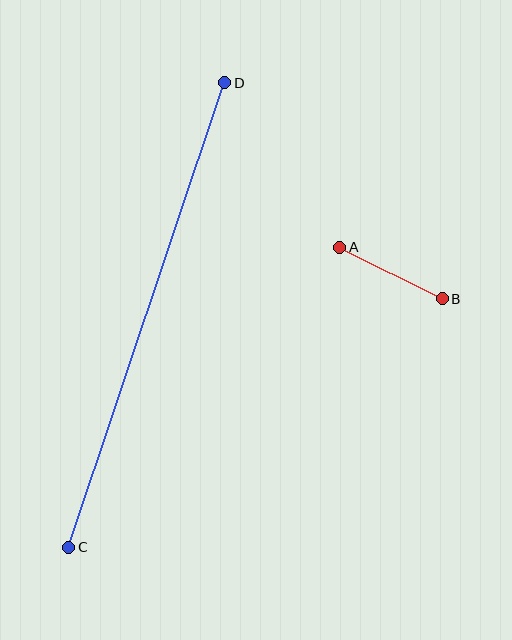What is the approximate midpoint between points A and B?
The midpoint is at approximately (391, 273) pixels.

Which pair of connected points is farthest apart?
Points C and D are farthest apart.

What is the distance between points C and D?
The distance is approximately 490 pixels.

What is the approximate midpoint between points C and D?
The midpoint is at approximately (147, 315) pixels.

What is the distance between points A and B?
The distance is approximately 115 pixels.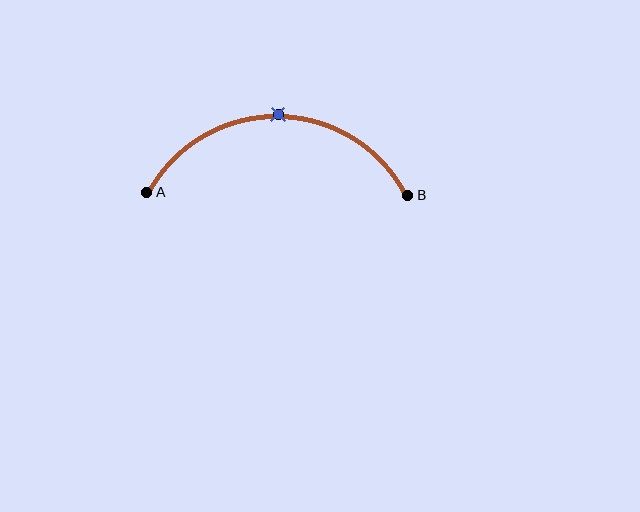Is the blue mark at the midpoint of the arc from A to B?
Yes. The blue mark lies on the arc at equal arc-length from both A and B — it is the arc midpoint.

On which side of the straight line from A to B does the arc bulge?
The arc bulges above the straight line connecting A and B.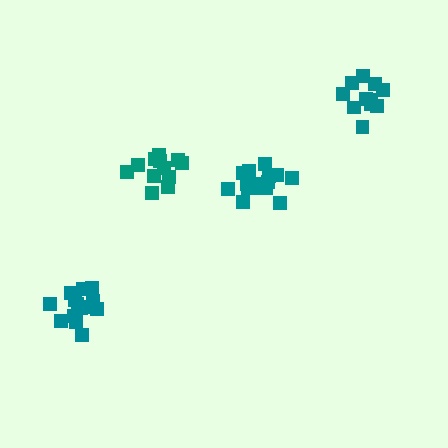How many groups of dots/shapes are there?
There are 4 groups.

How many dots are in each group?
Group 1: 12 dots, Group 2: 16 dots, Group 3: 11 dots, Group 4: 15 dots (54 total).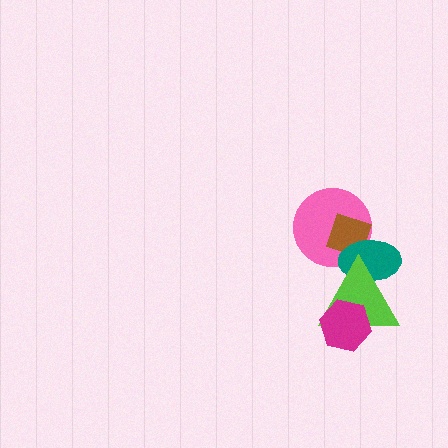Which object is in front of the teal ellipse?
The lime triangle is in front of the teal ellipse.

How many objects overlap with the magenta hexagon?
1 object overlaps with the magenta hexagon.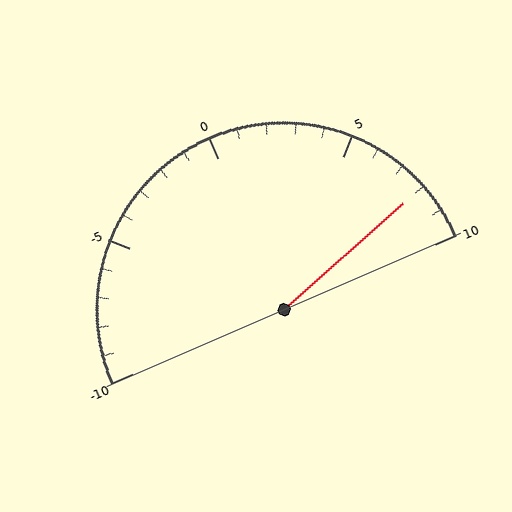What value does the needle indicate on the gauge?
The needle indicates approximately 8.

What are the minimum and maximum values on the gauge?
The gauge ranges from -10 to 10.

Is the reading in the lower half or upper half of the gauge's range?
The reading is in the upper half of the range (-10 to 10).